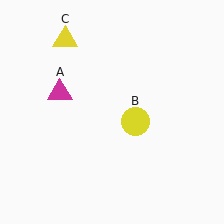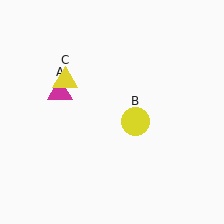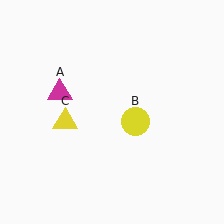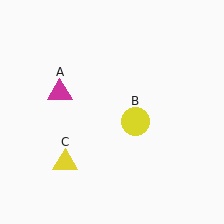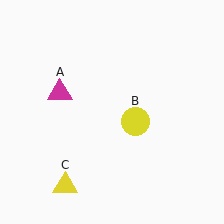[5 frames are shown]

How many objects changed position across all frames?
1 object changed position: yellow triangle (object C).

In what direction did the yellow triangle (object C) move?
The yellow triangle (object C) moved down.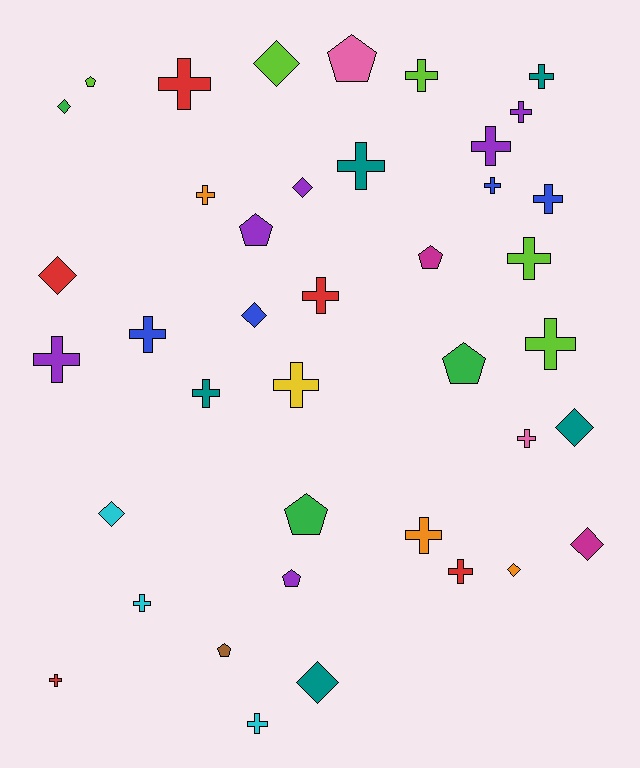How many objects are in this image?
There are 40 objects.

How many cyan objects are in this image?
There are 3 cyan objects.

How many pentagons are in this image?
There are 8 pentagons.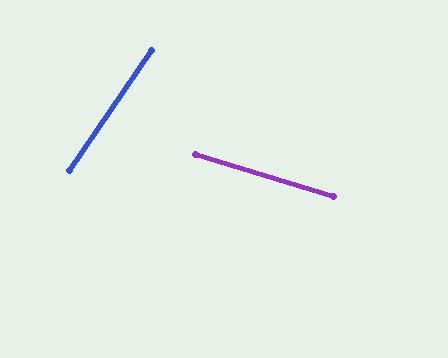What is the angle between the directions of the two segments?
Approximately 73 degrees.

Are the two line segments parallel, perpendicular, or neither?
Neither parallel nor perpendicular — they differ by about 73°.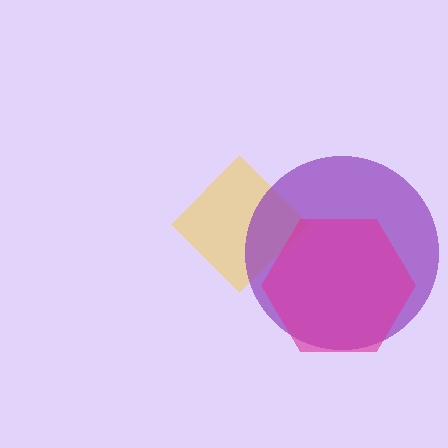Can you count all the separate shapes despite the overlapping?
Yes, there are 3 separate shapes.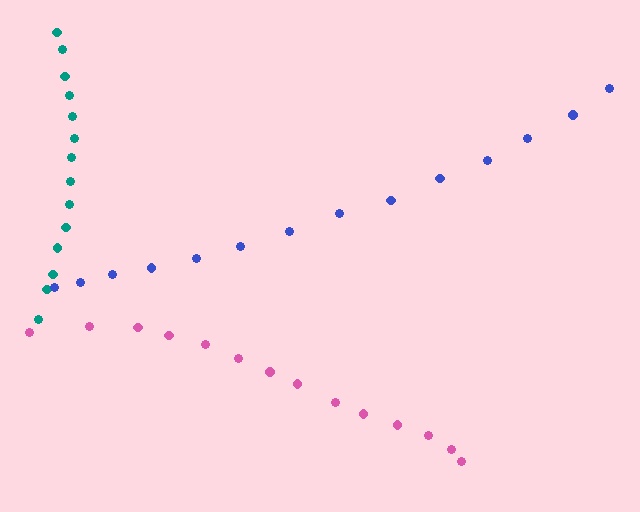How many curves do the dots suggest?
There are 3 distinct paths.